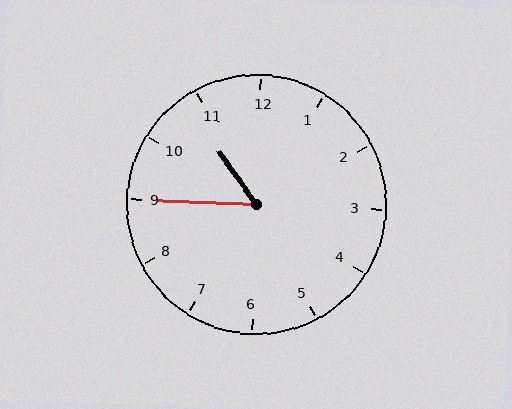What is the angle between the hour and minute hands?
Approximately 52 degrees.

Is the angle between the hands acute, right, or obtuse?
It is acute.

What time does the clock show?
10:45.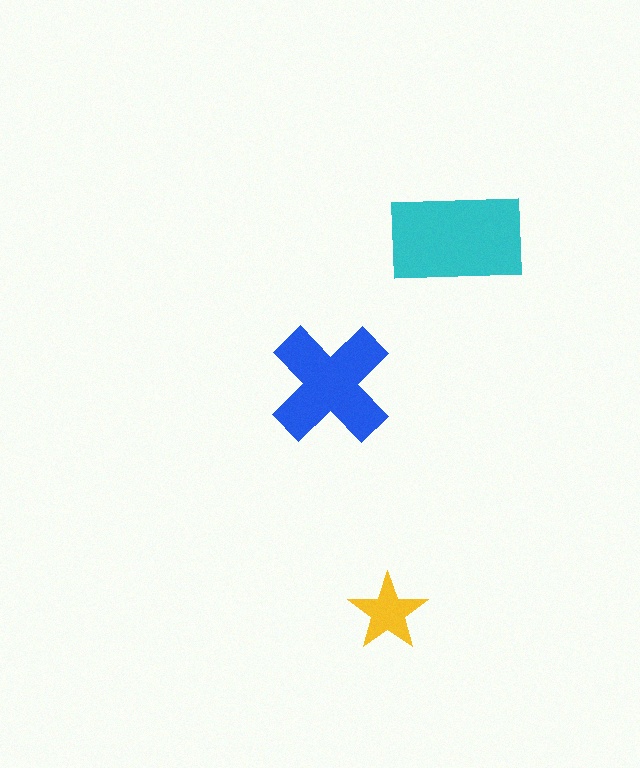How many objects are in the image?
There are 3 objects in the image.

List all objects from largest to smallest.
The cyan rectangle, the blue cross, the yellow star.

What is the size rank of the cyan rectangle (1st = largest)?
1st.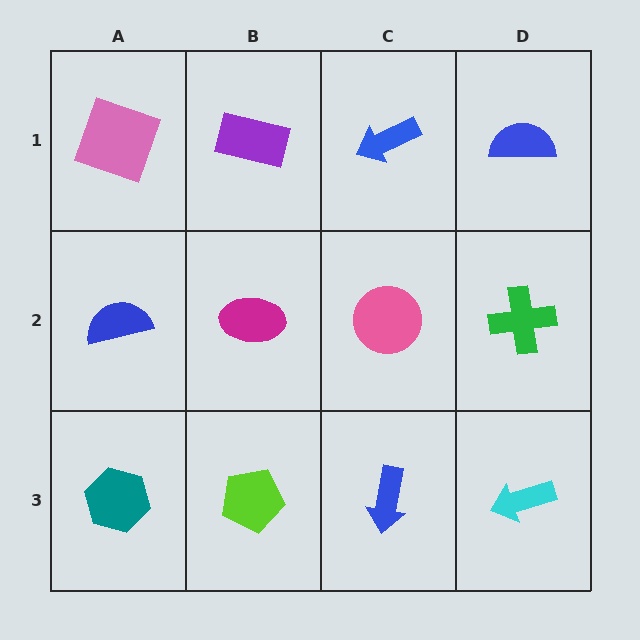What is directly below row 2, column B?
A lime pentagon.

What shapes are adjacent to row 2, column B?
A purple rectangle (row 1, column B), a lime pentagon (row 3, column B), a blue semicircle (row 2, column A), a pink circle (row 2, column C).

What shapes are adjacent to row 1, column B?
A magenta ellipse (row 2, column B), a pink square (row 1, column A), a blue arrow (row 1, column C).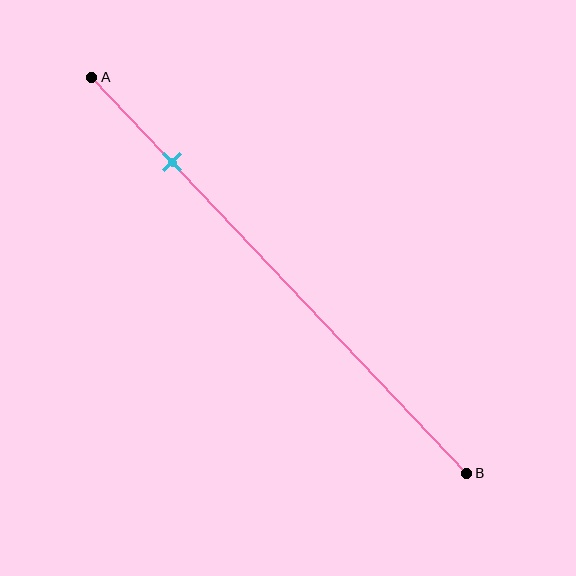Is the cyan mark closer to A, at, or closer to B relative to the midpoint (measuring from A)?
The cyan mark is closer to point A than the midpoint of segment AB.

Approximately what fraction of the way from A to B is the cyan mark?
The cyan mark is approximately 20% of the way from A to B.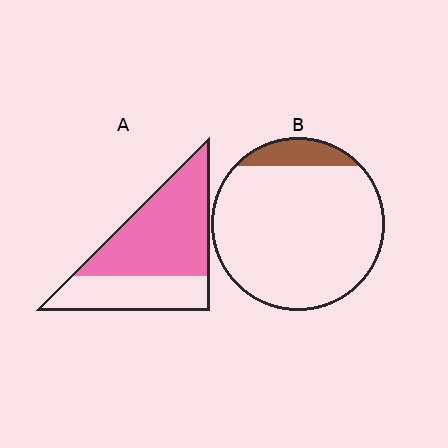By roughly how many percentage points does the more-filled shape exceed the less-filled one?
By roughly 55 percentage points (A over B).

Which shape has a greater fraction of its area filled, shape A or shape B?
Shape A.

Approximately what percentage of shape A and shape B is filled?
A is approximately 65% and B is approximately 10%.